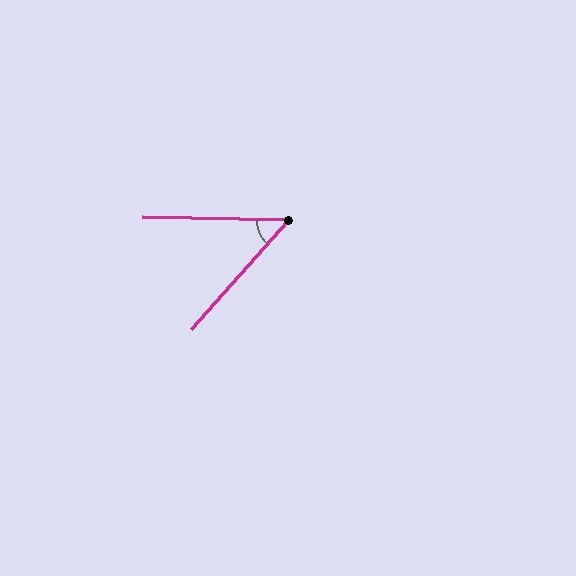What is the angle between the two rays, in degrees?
Approximately 49 degrees.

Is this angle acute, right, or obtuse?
It is acute.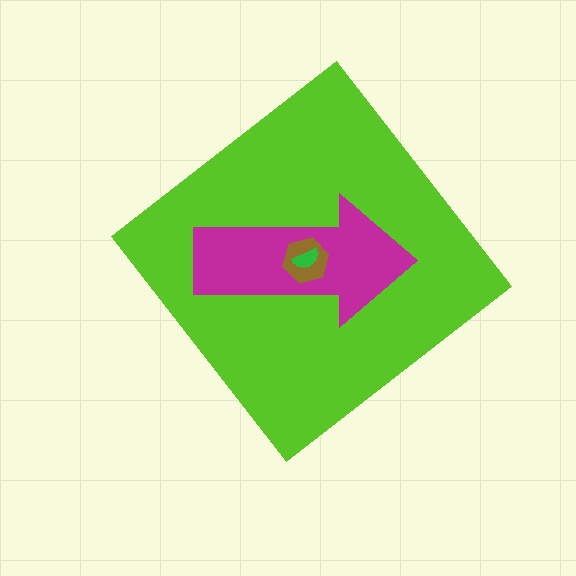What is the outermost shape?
The lime diamond.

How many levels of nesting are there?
4.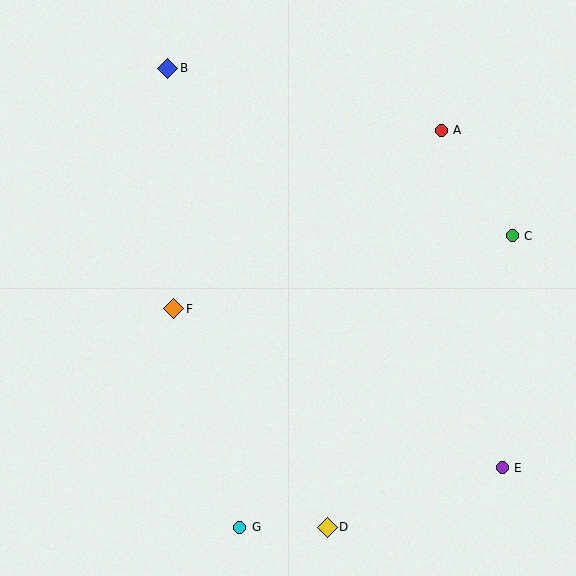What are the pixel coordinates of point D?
Point D is at (327, 527).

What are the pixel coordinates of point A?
Point A is at (441, 130).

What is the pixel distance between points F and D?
The distance between F and D is 267 pixels.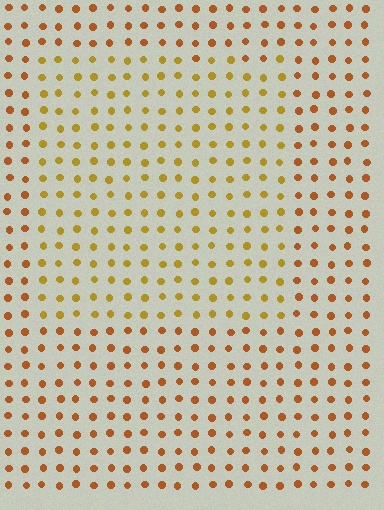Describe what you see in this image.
The image is filled with small brown elements in a uniform arrangement. A rectangle-shaped region is visible where the elements are tinted to a slightly different hue, forming a subtle color boundary.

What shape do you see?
I see a rectangle.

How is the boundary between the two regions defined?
The boundary is defined purely by a slight shift in hue (about 25 degrees). Spacing, size, and orientation are identical on both sides.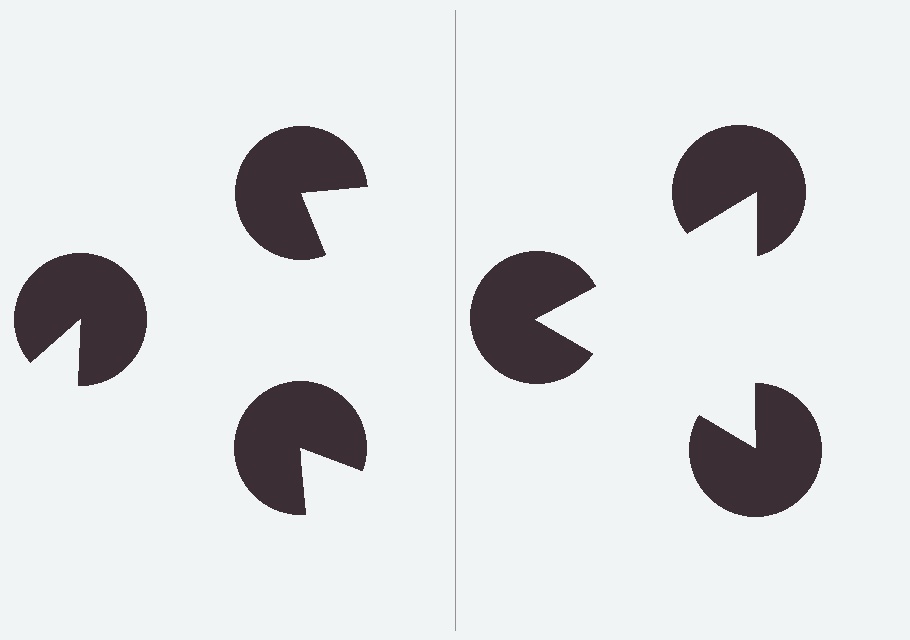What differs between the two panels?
The pac-man discs are positioned identically on both sides; only the wedge orientations differ. On the right they align to a triangle; on the left they are misaligned.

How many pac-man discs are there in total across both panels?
6 — 3 on each side.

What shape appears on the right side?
An illusory triangle.